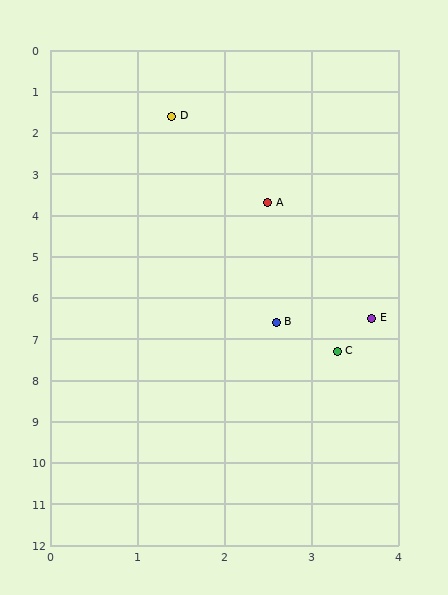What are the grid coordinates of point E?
Point E is at approximately (3.7, 6.5).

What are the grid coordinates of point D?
Point D is at approximately (1.4, 1.6).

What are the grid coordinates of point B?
Point B is at approximately (2.6, 6.6).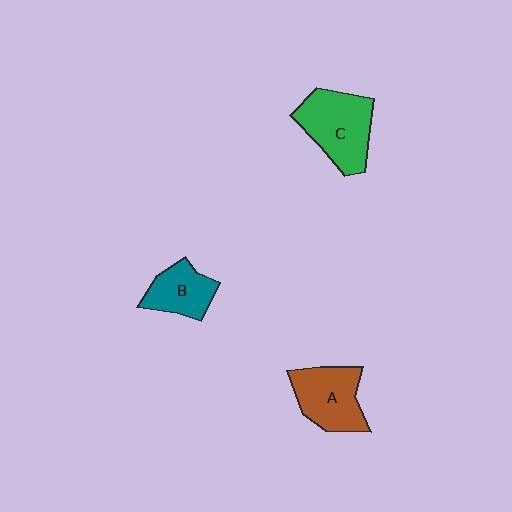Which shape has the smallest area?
Shape B (teal).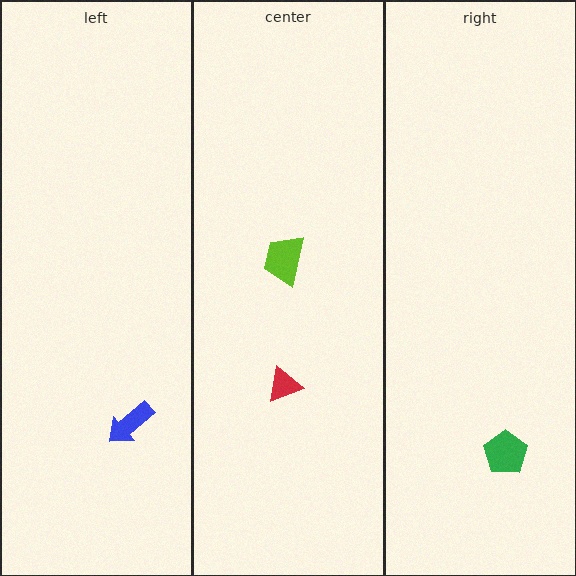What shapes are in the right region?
The green pentagon.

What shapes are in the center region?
The red triangle, the lime trapezoid.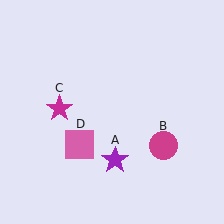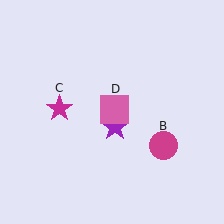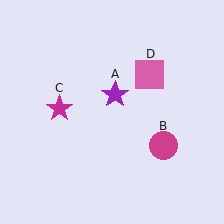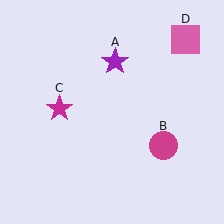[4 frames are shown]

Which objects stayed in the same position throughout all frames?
Magenta circle (object B) and magenta star (object C) remained stationary.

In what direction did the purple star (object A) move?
The purple star (object A) moved up.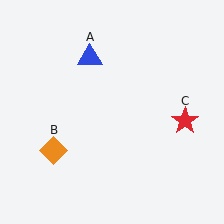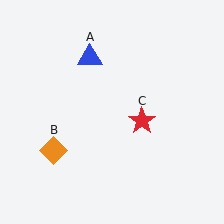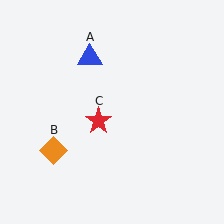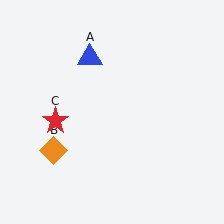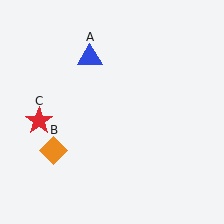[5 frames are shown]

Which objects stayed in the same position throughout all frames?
Blue triangle (object A) and orange diamond (object B) remained stationary.